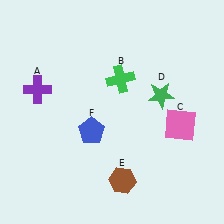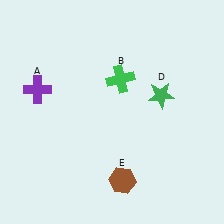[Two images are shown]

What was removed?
The pink square (C), the blue pentagon (F) were removed in Image 2.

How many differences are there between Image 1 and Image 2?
There are 2 differences between the two images.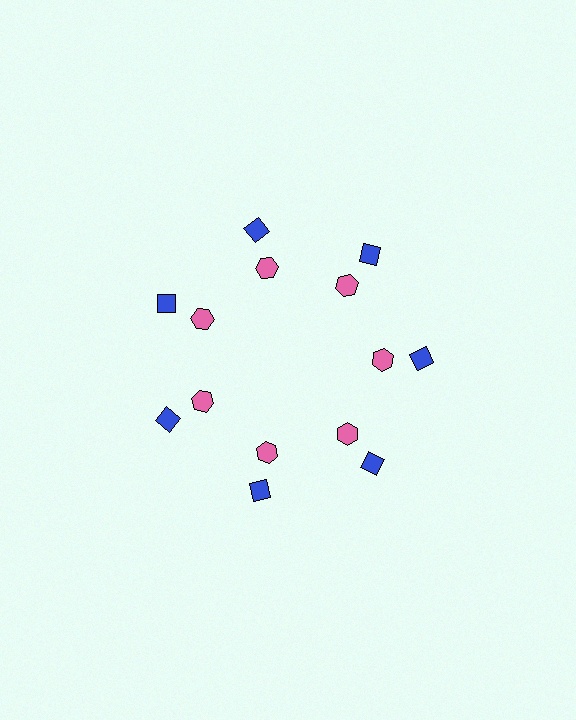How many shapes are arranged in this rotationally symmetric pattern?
There are 14 shapes, arranged in 7 groups of 2.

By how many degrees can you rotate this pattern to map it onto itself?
The pattern maps onto itself every 51 degrees of rotation.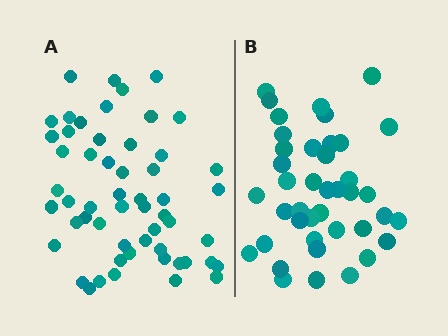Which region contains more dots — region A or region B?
Region A (the left region) has more dots.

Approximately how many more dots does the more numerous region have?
Region A has approximately 15 more dots than region B.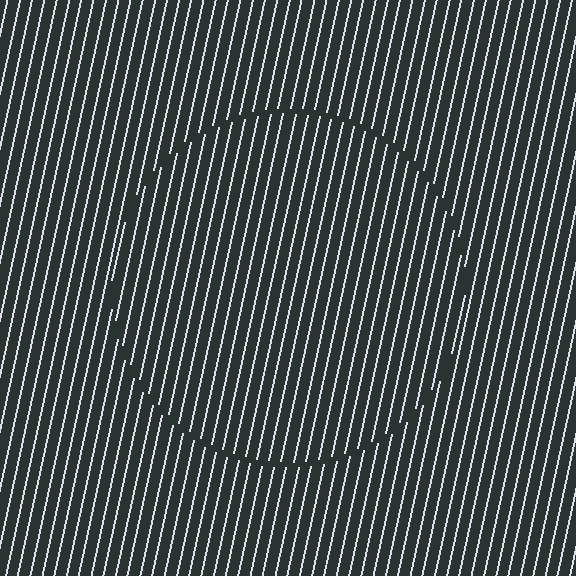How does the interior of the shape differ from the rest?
The interior of the shape contains the same grating, shifted by half a period — the contour is defined by the phase discontinuity where line-ends from the inner and outer gratings abut.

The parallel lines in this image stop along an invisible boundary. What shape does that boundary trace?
An illusory circle. The interior of the shape contains the same grating, shifted by half a period — the contour is defined by the phase discontinuity where line-ends from the inner and outer gratings abut.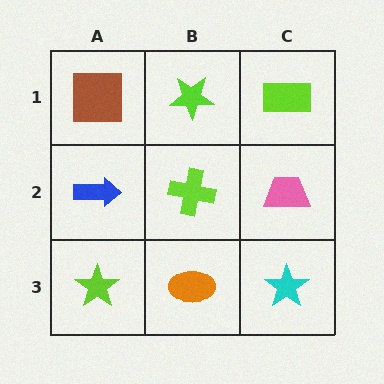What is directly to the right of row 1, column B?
A lime rectangle.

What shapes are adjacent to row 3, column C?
A pink trapezoid (row 2, column C), an orange ellipse (row 3, column B).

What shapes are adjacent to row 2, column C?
A lime rectangle (row 1, column C), a cyan star (row 3, column C), a lime cross (row 2, column B).